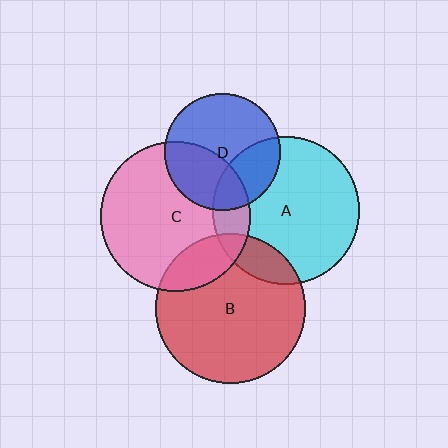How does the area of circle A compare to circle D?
Approximately 1.6 times.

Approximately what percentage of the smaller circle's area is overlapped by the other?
Approximately 15%.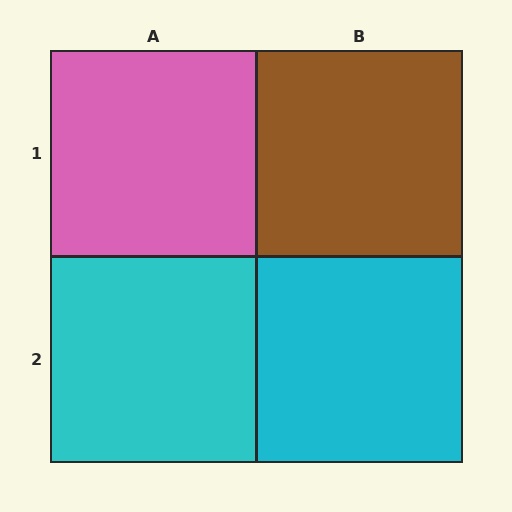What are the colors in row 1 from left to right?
Pink, brown.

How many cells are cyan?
2 cells are cyan.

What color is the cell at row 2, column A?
Cyan.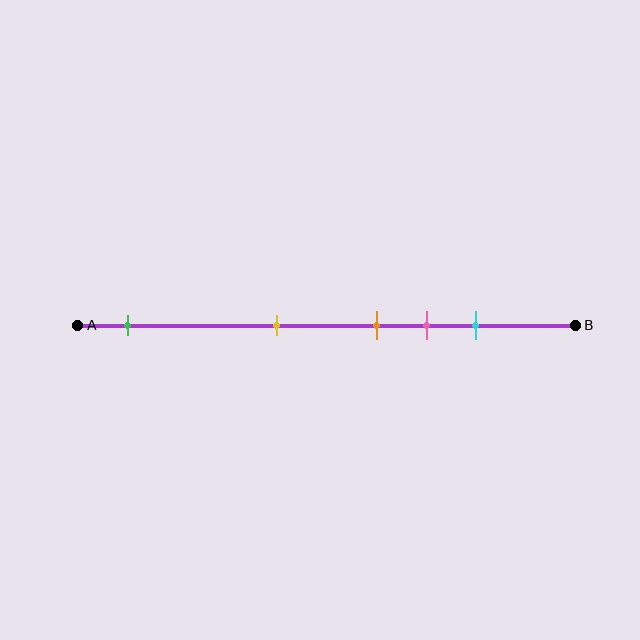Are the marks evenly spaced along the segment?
No, the marks are not evenly spaced.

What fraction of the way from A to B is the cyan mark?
The cyan mark is approximately 80% (0.8) of the way from A to B.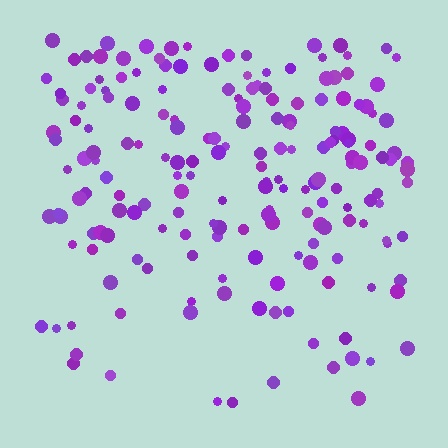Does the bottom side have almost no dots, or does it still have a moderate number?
Still a moderate number, just noticeably fewer than the top.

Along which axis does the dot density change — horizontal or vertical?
Vertical.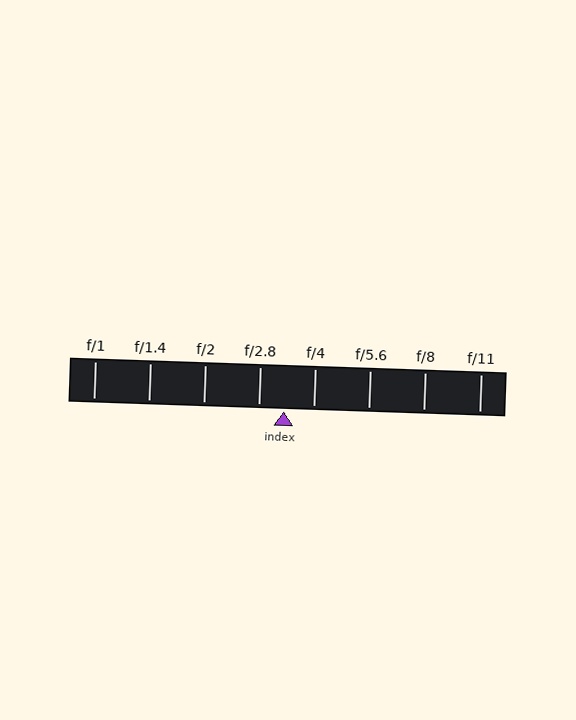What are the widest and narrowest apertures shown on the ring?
The widest aperture shown is f/1 and the narrowest is f/11.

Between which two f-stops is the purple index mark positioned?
The index mark is between f/2.8 and f/4.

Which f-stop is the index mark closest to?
The index mark is closest to f/2.8.